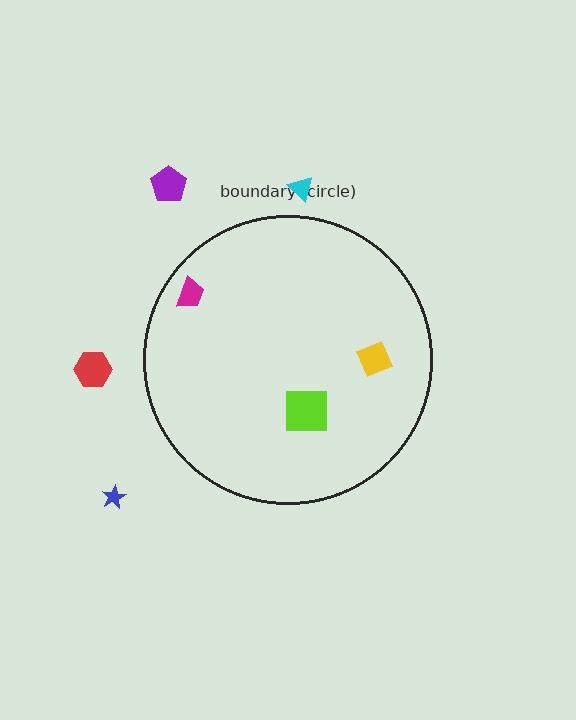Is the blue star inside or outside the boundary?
Outside.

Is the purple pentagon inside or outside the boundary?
Outside.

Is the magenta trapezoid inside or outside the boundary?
Inside.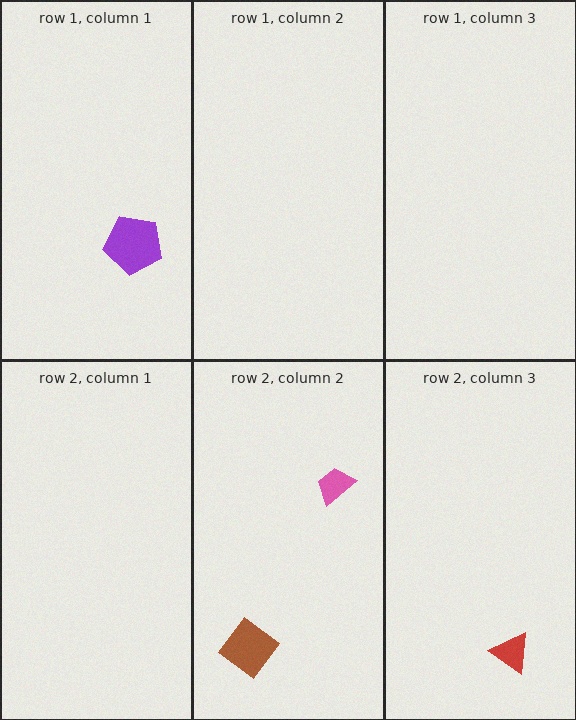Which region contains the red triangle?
The row 2, column 3 region.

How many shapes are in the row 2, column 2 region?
2.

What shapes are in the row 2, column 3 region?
The red triangle.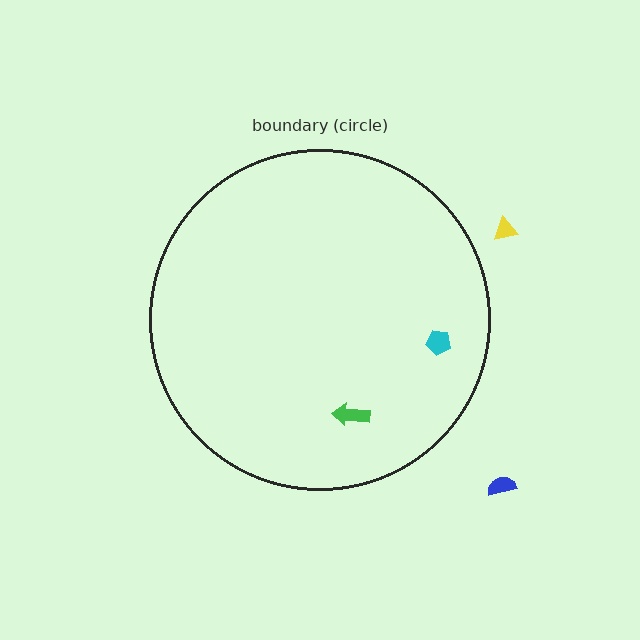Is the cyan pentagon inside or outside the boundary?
Inside.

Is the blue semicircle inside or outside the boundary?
Outside.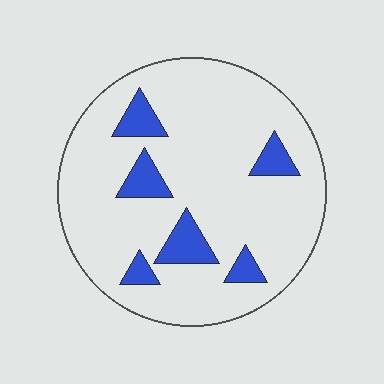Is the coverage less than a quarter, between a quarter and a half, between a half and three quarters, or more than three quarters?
Less than a quarter.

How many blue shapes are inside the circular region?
6.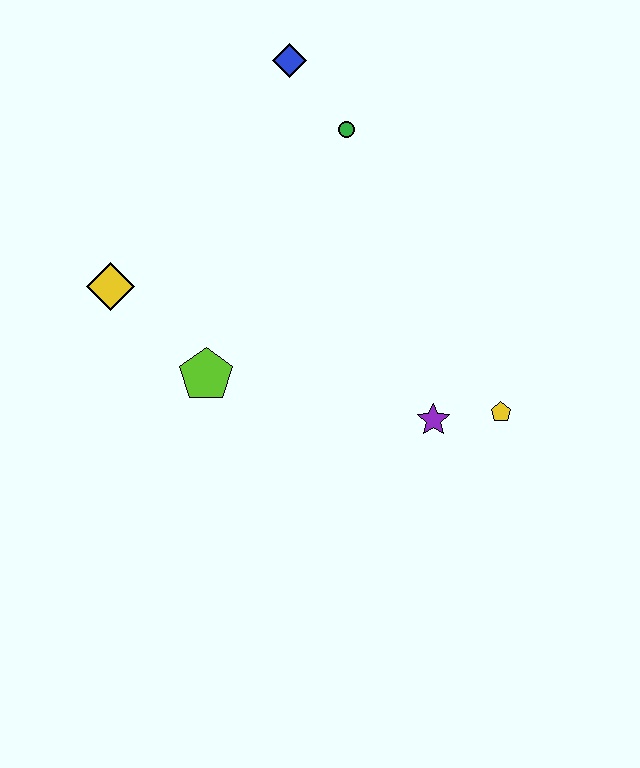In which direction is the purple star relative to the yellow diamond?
The purple star is to the right of the yellow diamond.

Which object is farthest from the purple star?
The blue diamond is farthest from the purple star.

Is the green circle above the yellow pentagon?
Yes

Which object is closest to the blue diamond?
The green circle is closest to the blue diamond.